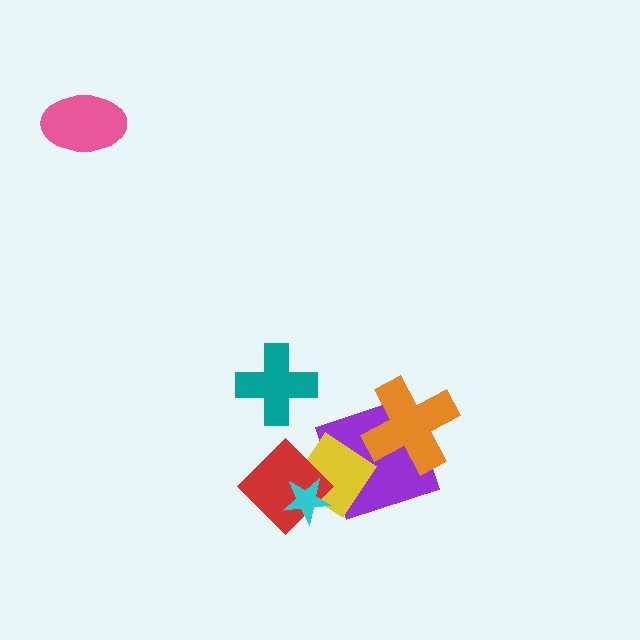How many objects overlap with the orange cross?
1 object overlaps with the orange cross.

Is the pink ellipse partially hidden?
No, no other shape covers it.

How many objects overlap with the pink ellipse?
0 objects overlap with the pink ellipse.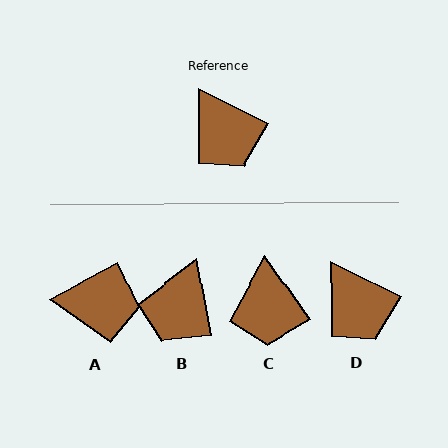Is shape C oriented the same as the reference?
No, it is off by about 29 degrees.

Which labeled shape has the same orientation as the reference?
D.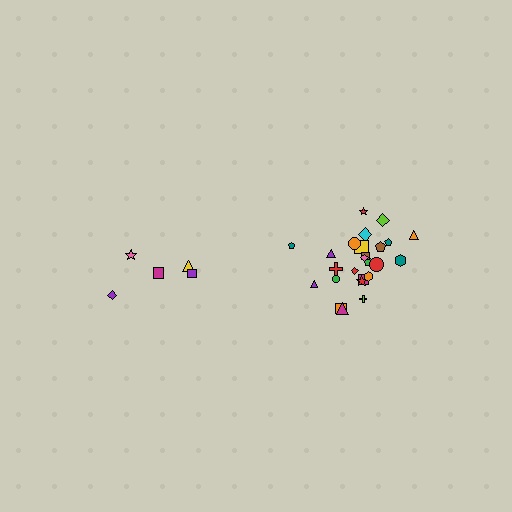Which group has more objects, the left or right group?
The right group.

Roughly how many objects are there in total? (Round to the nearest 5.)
Roughly 30 objects in total.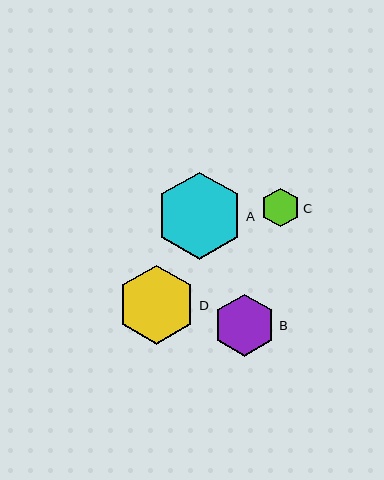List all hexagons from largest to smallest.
From largest to smallest: A, D, B, C.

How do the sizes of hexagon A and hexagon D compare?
Hexagon A and hexagon D are approximately the same size.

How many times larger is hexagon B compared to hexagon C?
Hexagon B is approximately 1.6 times the size of hexagon C.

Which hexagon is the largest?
Hexagon A is the largest with a size of approximately 87 pixels.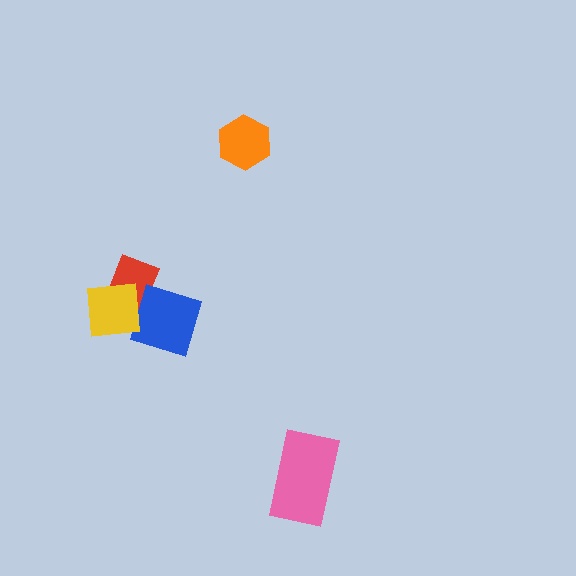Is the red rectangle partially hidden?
Yes, it is partially covered by another shape.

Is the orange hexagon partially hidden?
No, no other shape covers it.